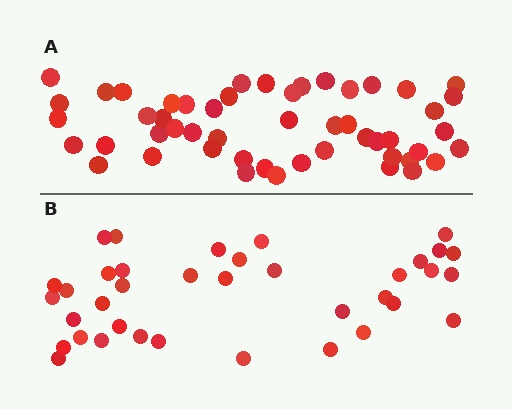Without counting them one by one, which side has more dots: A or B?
Region A (the top region) has more dots.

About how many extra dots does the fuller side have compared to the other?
Region A has approximately 15 more dots than region B.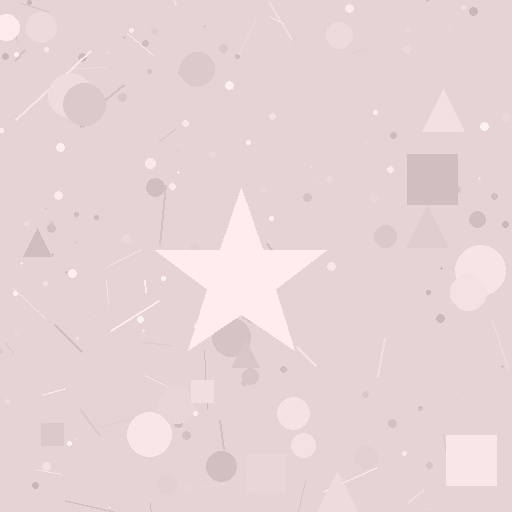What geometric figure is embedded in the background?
A star is embedded in the background.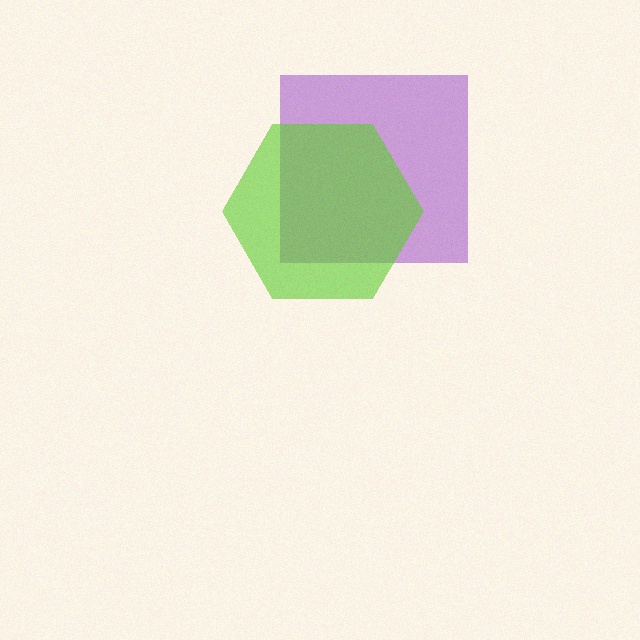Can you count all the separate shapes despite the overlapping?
Yes, there are 2 separate shapes.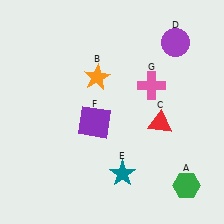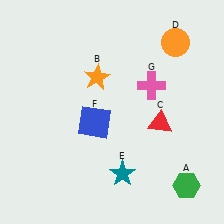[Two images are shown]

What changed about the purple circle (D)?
In Image 1, D is purple. In Image 2, it changed to orange.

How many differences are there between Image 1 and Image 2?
There are 2 differences between the two images.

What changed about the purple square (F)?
In Image 1, F is purple. In Image 2, it changed to blue.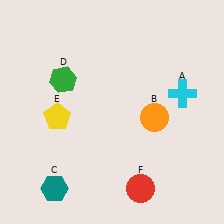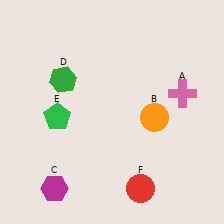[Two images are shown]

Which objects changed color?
A changed from cyan to pink. C changed from teal to magenta. E changed from yellow to green.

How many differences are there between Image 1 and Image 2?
There are 3 differences between the two images.